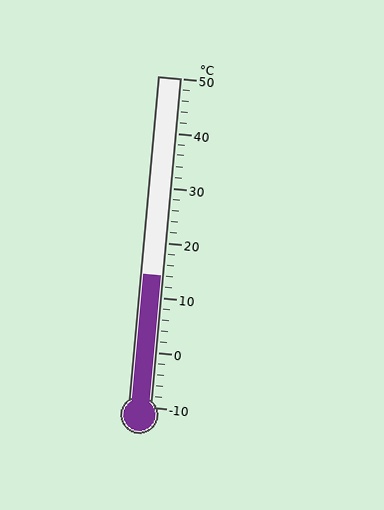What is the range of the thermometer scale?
The thermometer scale ranges from -10°C to 50°C.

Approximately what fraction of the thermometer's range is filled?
The thermometer is filled to approximately 40% of its range.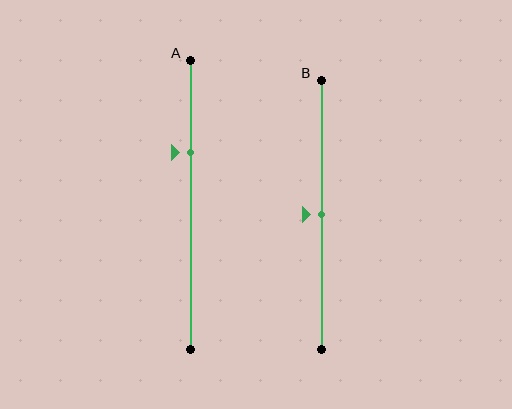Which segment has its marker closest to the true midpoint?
Segment B has its marker closest to the true midpoint.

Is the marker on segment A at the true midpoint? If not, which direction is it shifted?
No, the marker on segment A is shifted upward by about 18% of the segment length.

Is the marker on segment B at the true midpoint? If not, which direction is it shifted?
Yes, the marker on segment B is at the true midpoint.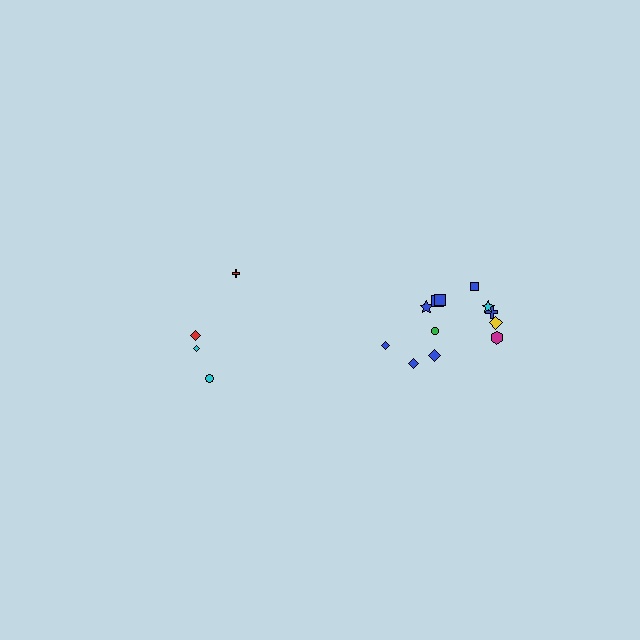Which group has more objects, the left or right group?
The right group.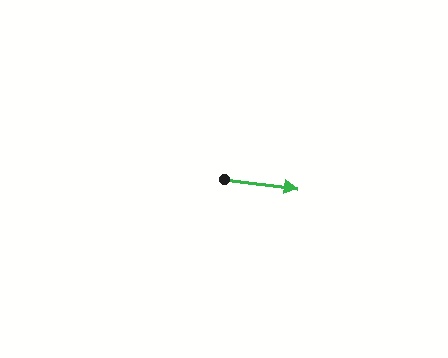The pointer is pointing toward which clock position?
Roughly 3 o'clock.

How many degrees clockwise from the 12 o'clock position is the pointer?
Approximately 97 degrees.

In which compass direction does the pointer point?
East.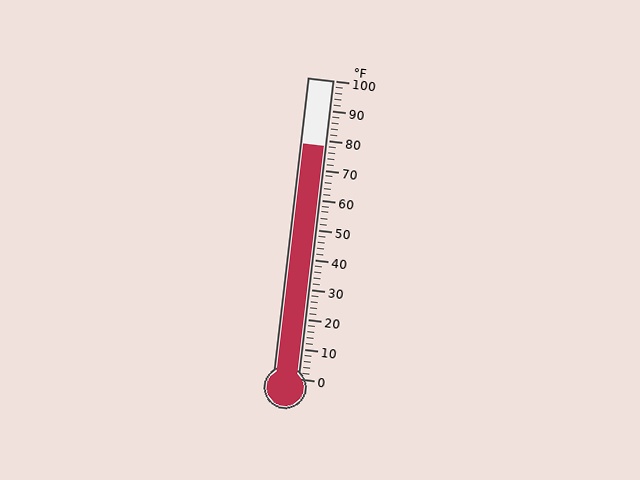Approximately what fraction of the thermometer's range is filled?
The thermometer is filled to approximately 80% of its range.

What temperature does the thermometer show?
The thermometer shows approximately 78°F.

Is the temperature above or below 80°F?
The temperature is below 80°F.